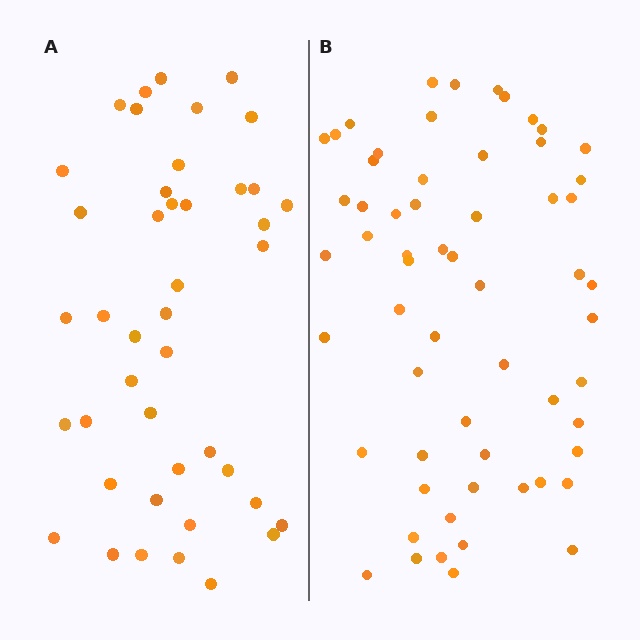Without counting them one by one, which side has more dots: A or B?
Region B (the right region) has more dots.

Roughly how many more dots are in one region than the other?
Region B has approximately 15 more dots than region A.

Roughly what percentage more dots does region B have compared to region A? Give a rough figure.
About 40% more.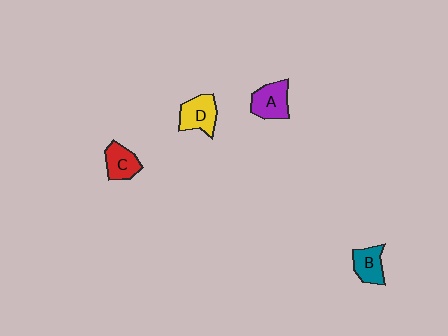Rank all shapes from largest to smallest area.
From largest to smallest: D (yellow), A (purple), C (red), B (teal).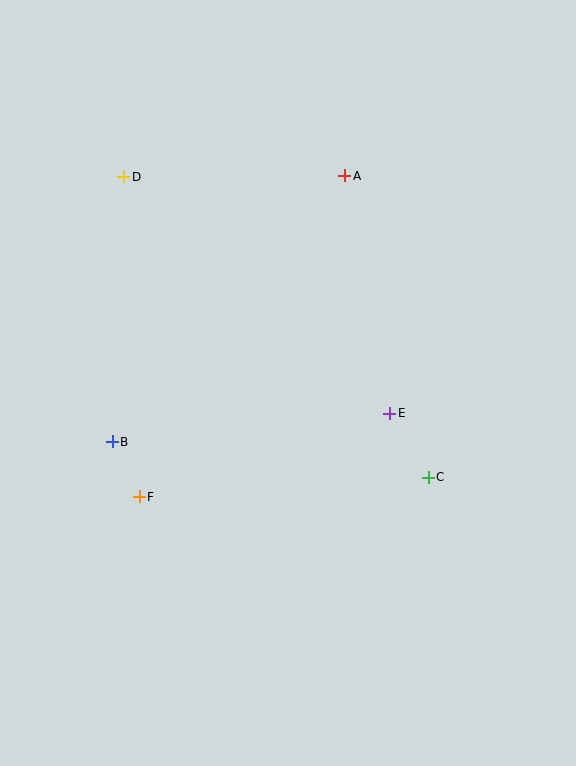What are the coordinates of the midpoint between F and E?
The midpoint between F and E is at (265, 455).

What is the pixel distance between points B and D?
The distance between B and D is 266 pixels.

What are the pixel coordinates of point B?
Point B is at (112, 442).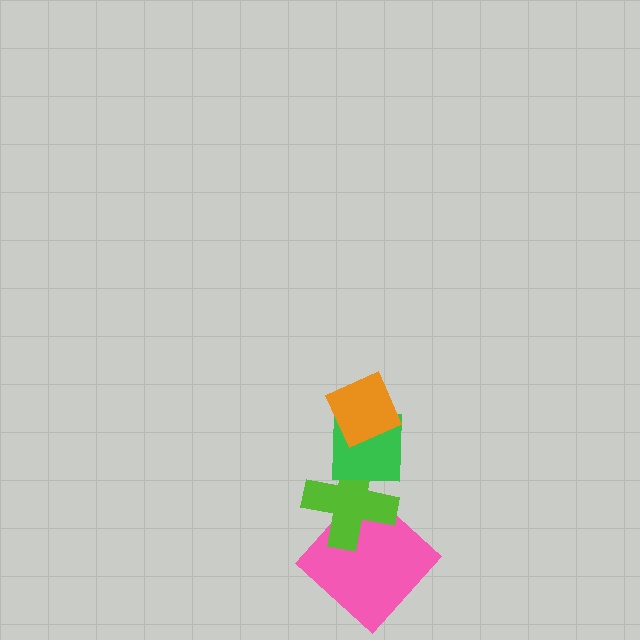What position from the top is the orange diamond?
The orange diamond is 1st from the top.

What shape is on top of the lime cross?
The green square is on top of the lime cross.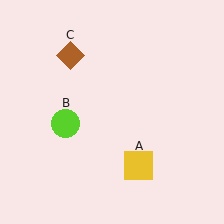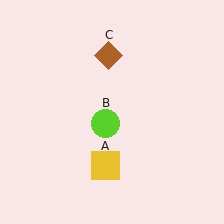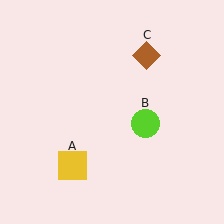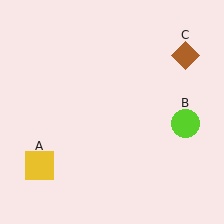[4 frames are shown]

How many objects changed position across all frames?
3 objects changed position: yellow square (object A), lime circle (object B), brown diamond (object C).